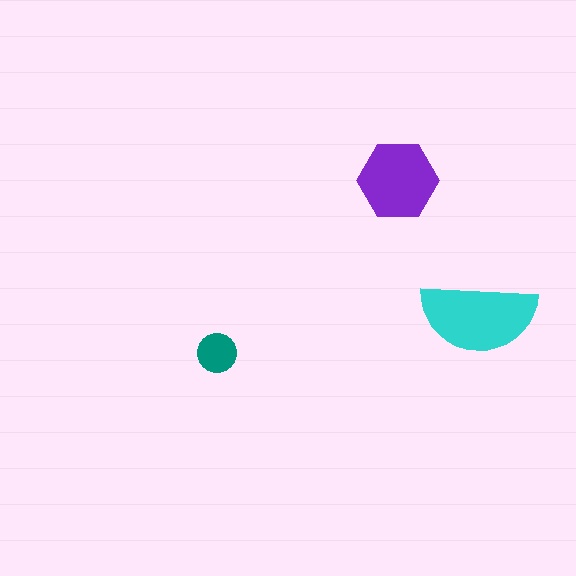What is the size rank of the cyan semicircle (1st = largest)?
1st.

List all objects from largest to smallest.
The cyan semicircle, the purple hexagon, the teal circle.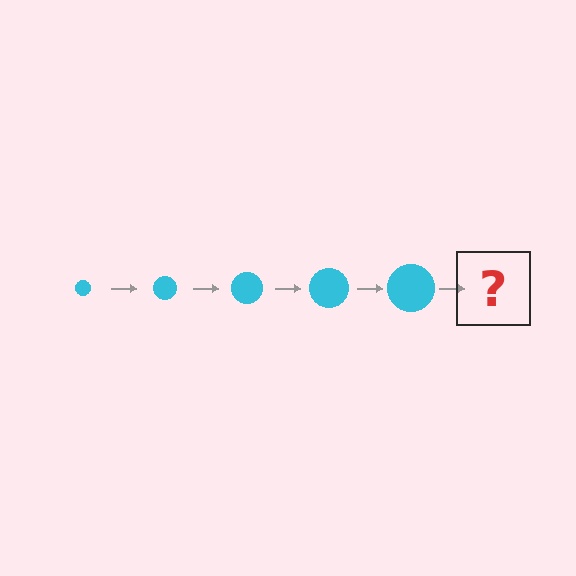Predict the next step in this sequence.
The next step is a cyan circle, larger than the previous one.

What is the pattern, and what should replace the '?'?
The pattern is that the circle gets progressively larger each step. The '?' should be a cyan circle, larger than the previous one.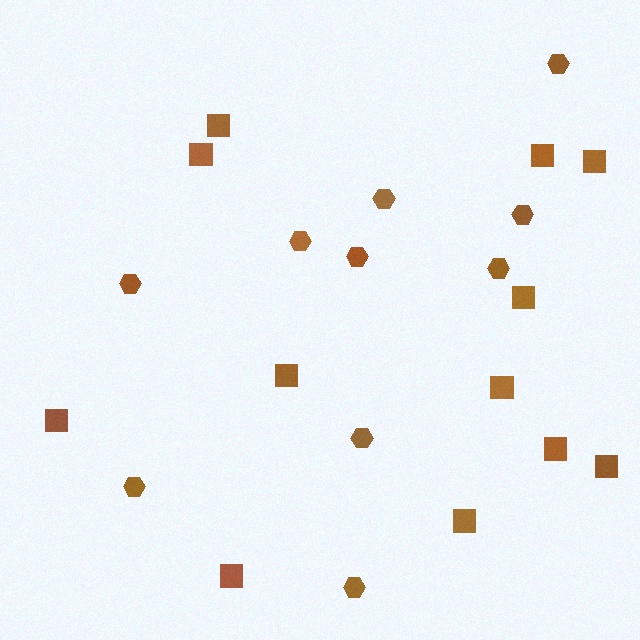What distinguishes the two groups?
There are 2 groups: one group of squares (12) and one group of hexagons (10).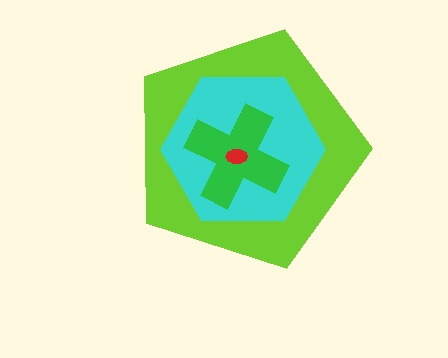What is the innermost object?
The red ellipse.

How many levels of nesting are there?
4.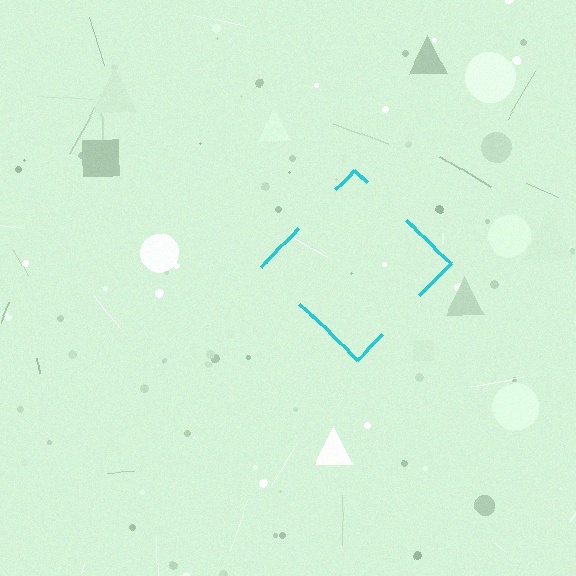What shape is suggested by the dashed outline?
The dashed outline suggests a diamond.